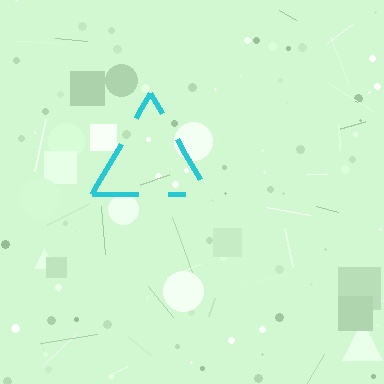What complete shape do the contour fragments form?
The contour fragments form a triangle.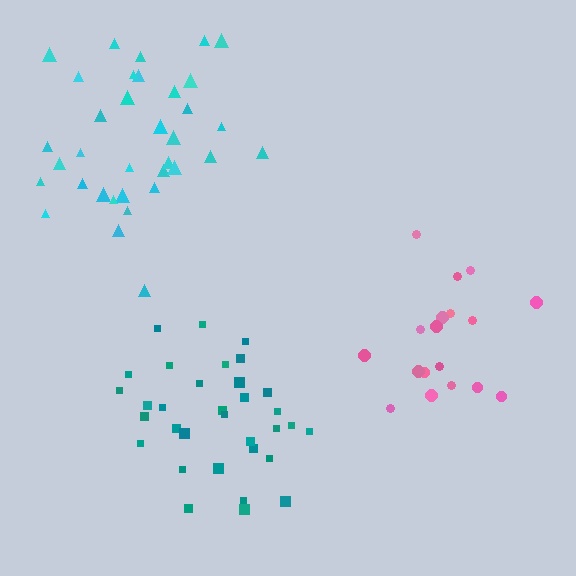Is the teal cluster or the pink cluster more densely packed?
Teal.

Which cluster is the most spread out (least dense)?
Pink.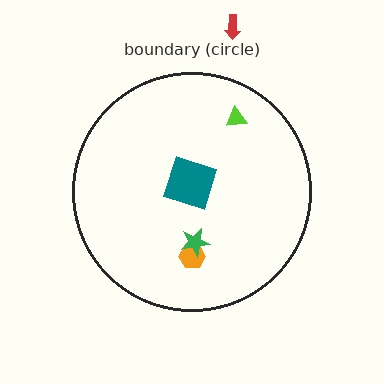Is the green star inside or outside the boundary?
Inside.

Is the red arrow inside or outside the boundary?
Outside.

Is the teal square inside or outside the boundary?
Inside.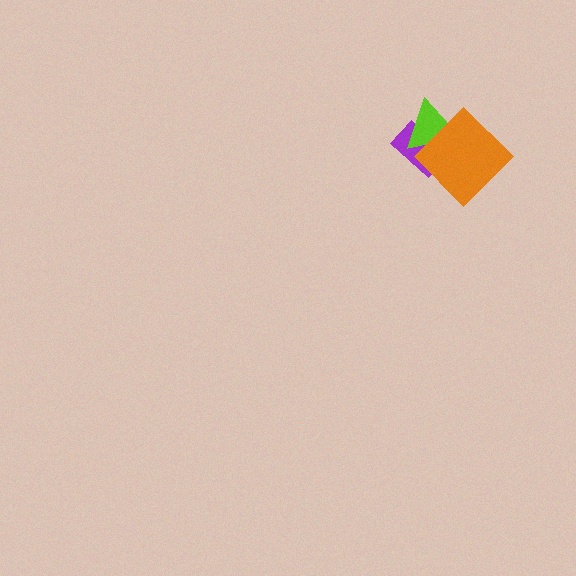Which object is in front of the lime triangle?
The orange diamond is in front of the lime triangle.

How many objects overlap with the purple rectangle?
2 objects overlap with the purple rectangle.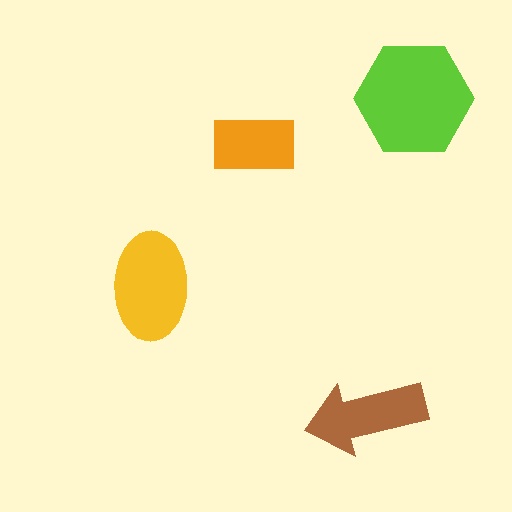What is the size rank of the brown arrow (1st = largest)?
3rd.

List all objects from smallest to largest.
The orange rectangle, the brown arrow, the yellow ellipse, the lime hexagon.